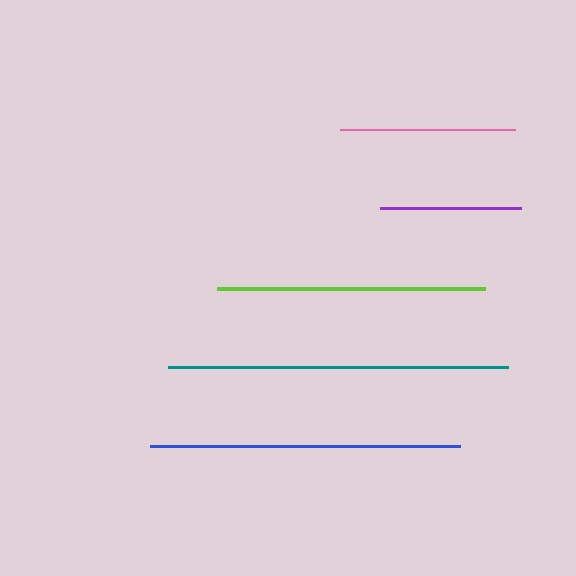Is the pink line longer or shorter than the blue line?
The blue line is longer than the pink line.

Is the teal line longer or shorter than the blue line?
The teal line is longer than the blue line.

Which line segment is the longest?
The teal line is the longest at approximately 340 pixels.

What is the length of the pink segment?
The pink segment is approximately 175 pixels long.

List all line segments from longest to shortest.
From longest to shortest: teal, blue, lime, pink, purple.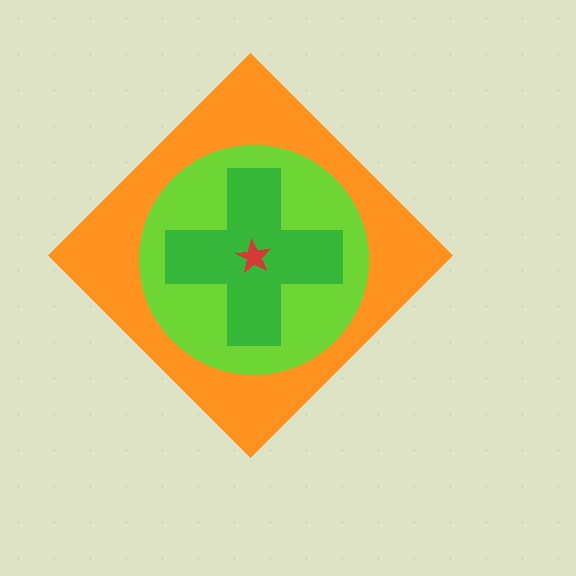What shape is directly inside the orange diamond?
The lime circle.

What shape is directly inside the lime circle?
The green cross.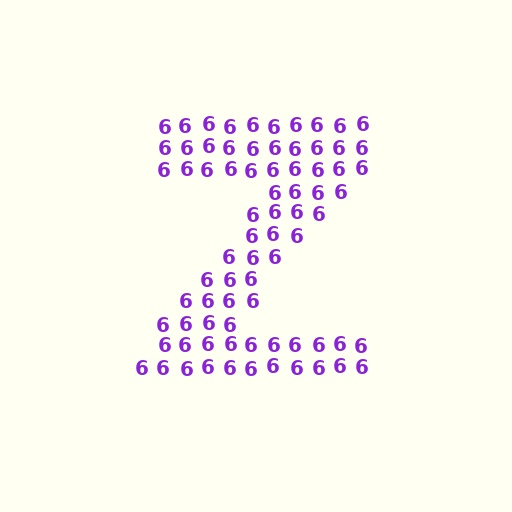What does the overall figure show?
The overall figure shows the letter Z.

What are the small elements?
The small elements are digit 6's.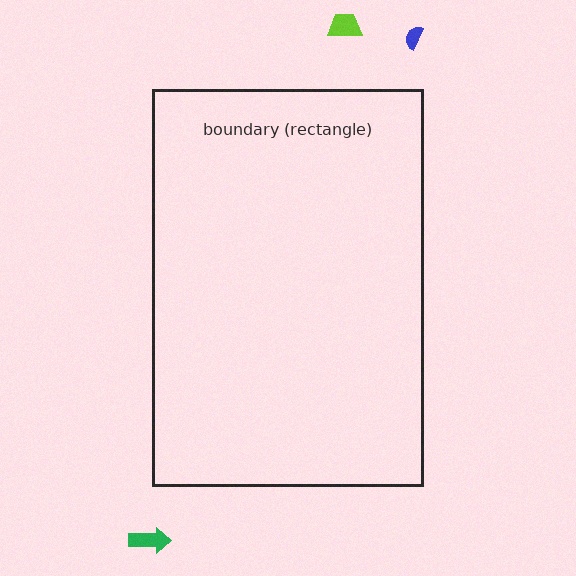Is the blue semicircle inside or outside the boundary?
Outside.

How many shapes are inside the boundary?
0 inside, 3 outside.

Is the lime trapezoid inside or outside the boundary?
Outside.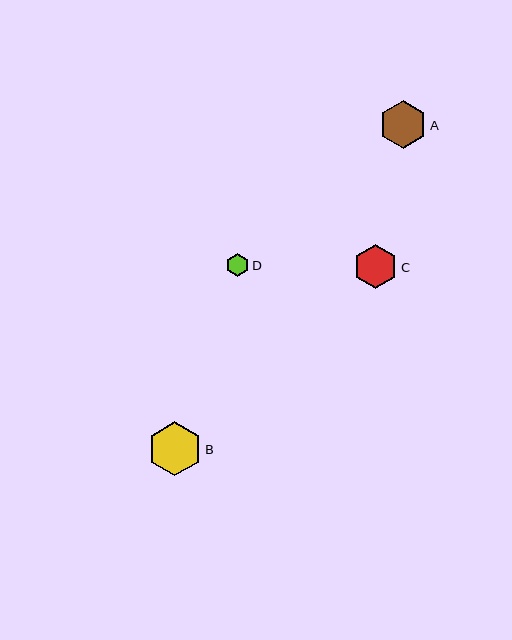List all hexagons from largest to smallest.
From largest to smallest: B, A, C, D.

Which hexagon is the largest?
Hexagon B is the largest with a size of approximately 54 pixels.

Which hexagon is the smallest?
Hexagon D is the smallest with a size of approximately 23 pixels.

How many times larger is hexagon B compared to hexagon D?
Hexagon B is approximately 2.4 times the size of hexagon D.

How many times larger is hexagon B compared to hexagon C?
Hexagon B is approximately 1.2 times the size of hexagon C.